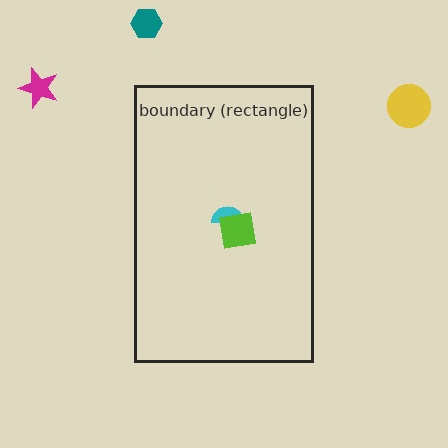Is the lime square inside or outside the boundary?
Inside.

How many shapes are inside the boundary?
2 inside, 3 outside.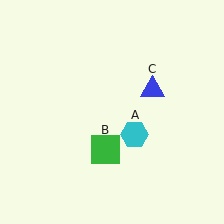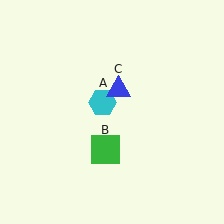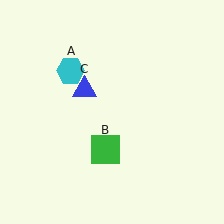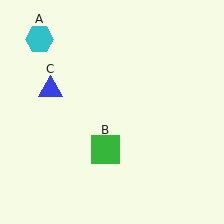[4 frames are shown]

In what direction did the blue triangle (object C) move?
The blue triangle (object C) moved left.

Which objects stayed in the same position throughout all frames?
Green square (object B) remained stationary.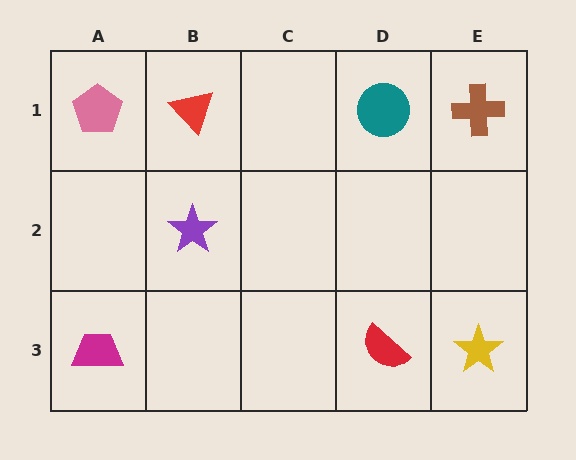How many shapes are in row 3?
3 shapes.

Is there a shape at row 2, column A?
No, that cell is empty.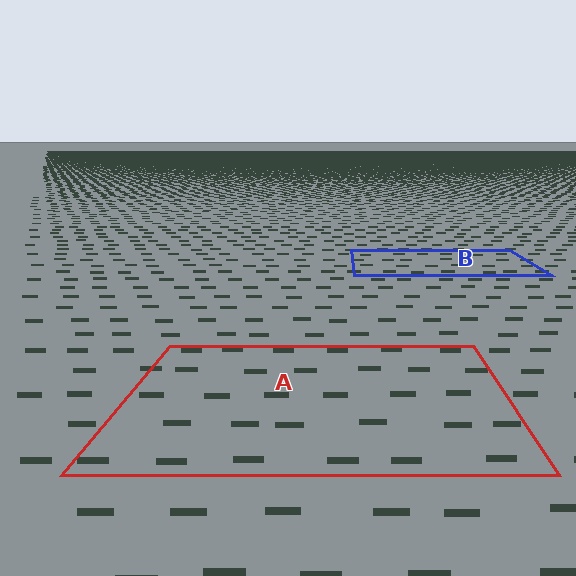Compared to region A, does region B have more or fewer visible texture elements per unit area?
Region B has more texture elements per unit area — they are packed more densely because it is farther away.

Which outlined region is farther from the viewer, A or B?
Region B is farther from the viewer — the texture elements inside it appear smaller and more densely packed.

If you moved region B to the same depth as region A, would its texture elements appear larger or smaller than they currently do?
They would appear larger. At a closer depth, the same texture elements are projected at a bigger on-screen size.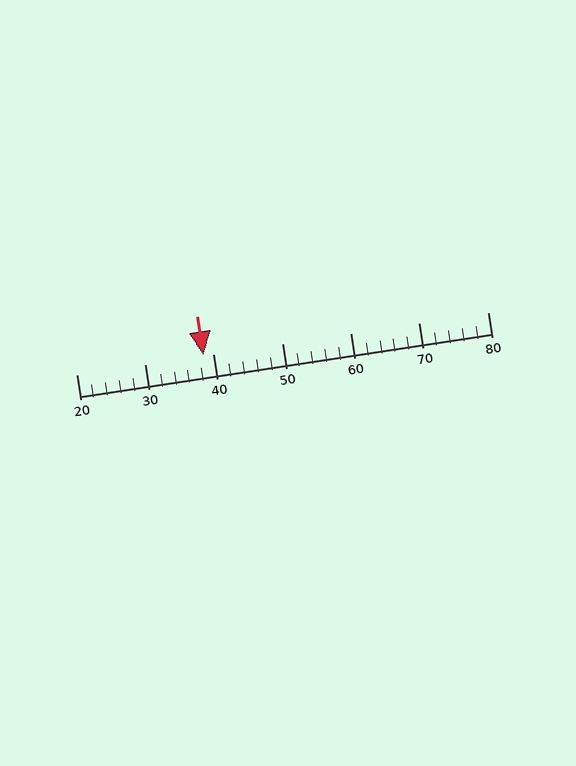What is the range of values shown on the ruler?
The ruler shows values from 20 to 80.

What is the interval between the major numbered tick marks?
The major tick marks are spaced 10 units apart.